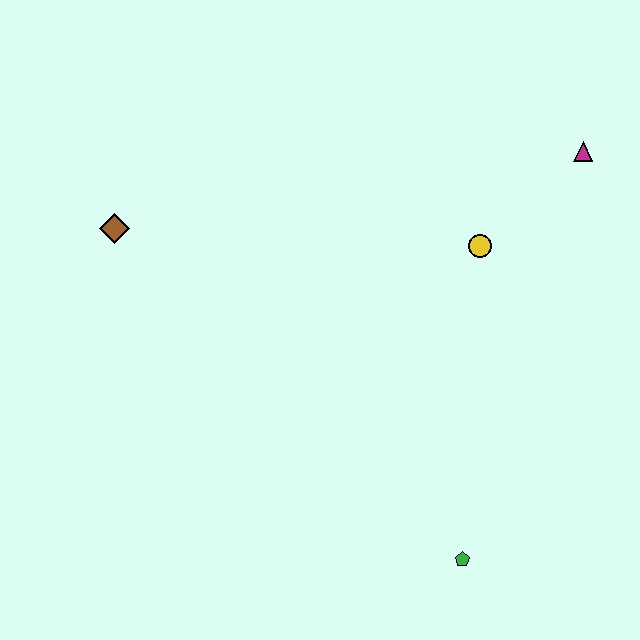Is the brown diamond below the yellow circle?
No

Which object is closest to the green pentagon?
The yellow circle is closest to the green pentagon.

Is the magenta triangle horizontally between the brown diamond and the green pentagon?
No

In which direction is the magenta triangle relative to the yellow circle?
The magenta triangle is to the right of the yellow circle.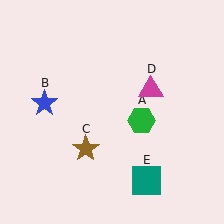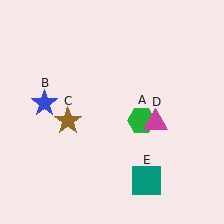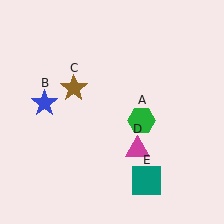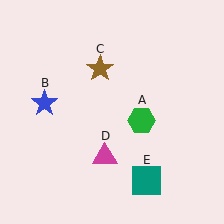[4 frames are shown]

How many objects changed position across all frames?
2 objects changed position: brown star (object C), magenta triangle (object D).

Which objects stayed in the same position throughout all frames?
Green hexagon (object A) and blue star (object B) and teal square (object E) remained stationary.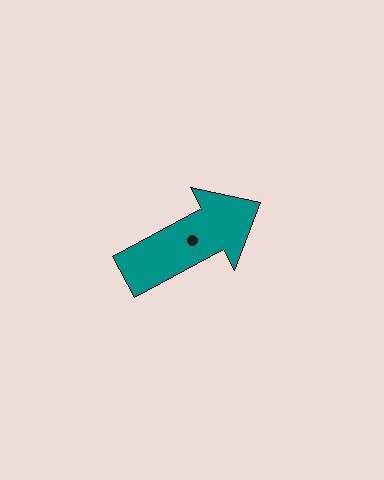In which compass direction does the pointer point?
Northeast.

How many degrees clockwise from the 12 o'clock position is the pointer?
Approximately 62 degrees.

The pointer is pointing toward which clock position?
Roughly 2 o'clock.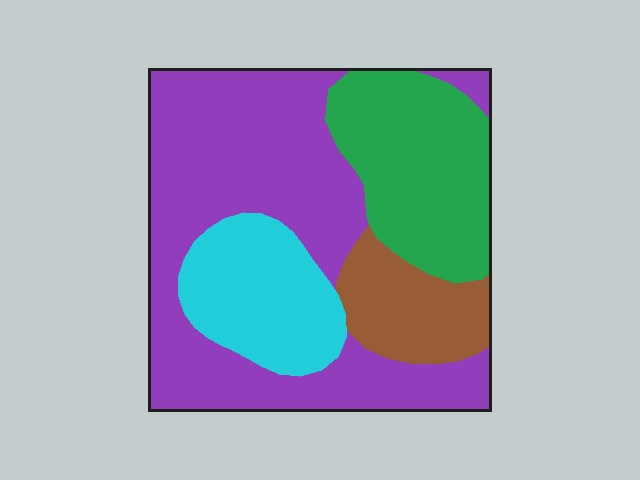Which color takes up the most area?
Purple, at roughly 50%.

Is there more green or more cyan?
Green.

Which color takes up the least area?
Brown, at roughly 10%.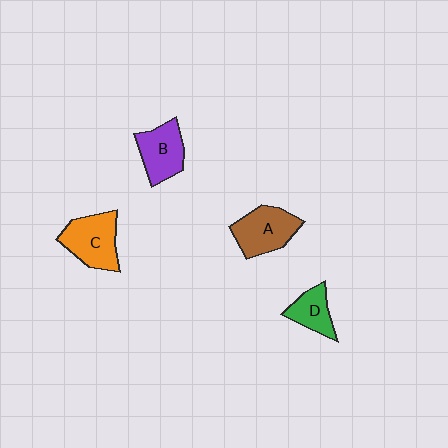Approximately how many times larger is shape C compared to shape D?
Approximately 1.6 times.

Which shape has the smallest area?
Shape D (green).